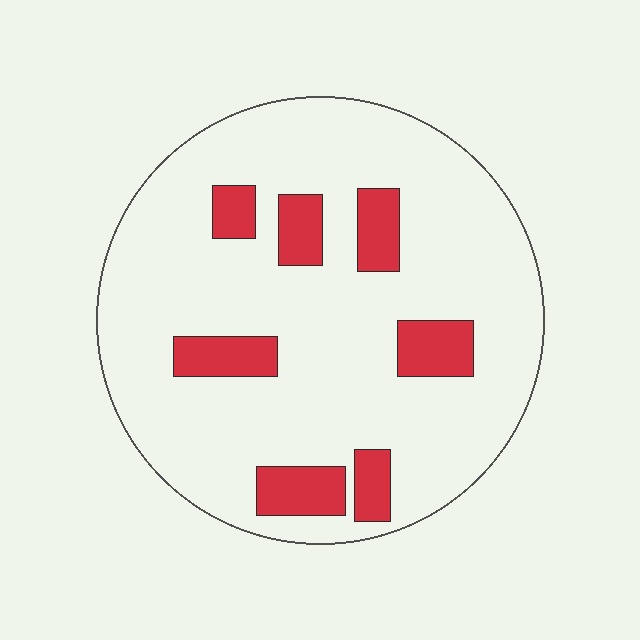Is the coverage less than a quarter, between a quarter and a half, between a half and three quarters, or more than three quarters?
Less than a quarter.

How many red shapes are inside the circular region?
7.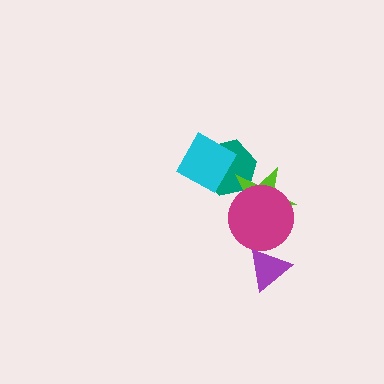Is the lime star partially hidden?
Yes, it is partially covered by another shape.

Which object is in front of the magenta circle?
The purple triangle is in front of the magenta circle.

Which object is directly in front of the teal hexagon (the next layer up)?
The lime star is directly in front of the teal hexagon.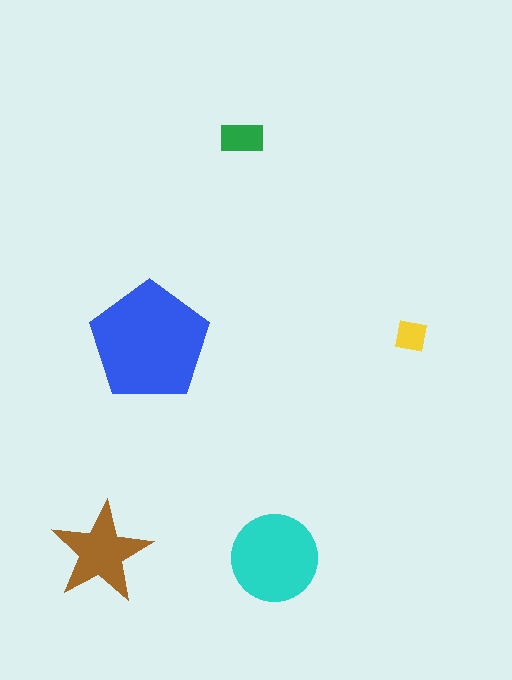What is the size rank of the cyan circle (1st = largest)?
2nd.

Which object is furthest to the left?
The brown star is leftmost.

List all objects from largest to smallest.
The blue pentagon, the cyan circle, the brown star, the green rectangle, the yellow square.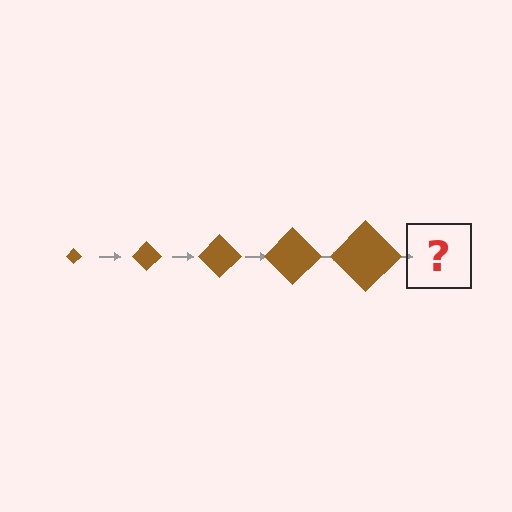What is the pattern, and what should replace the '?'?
The pattern is that the diamond gets progressively larger each step. The '?' should be a brown diamond, larger than the previous one.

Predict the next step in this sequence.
The next step is a brown diamond, larger than the previous one.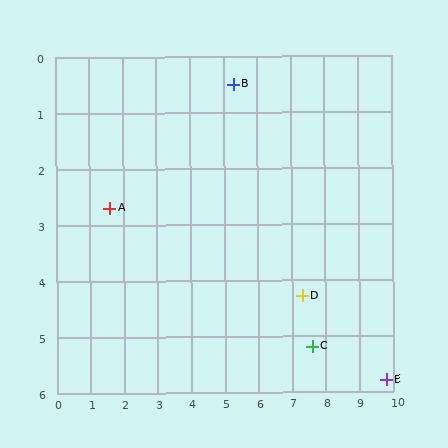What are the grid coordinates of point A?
Point A is at approximately (1.6, 2.7).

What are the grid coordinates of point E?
Point E is at approximately (9.8, 5.8).